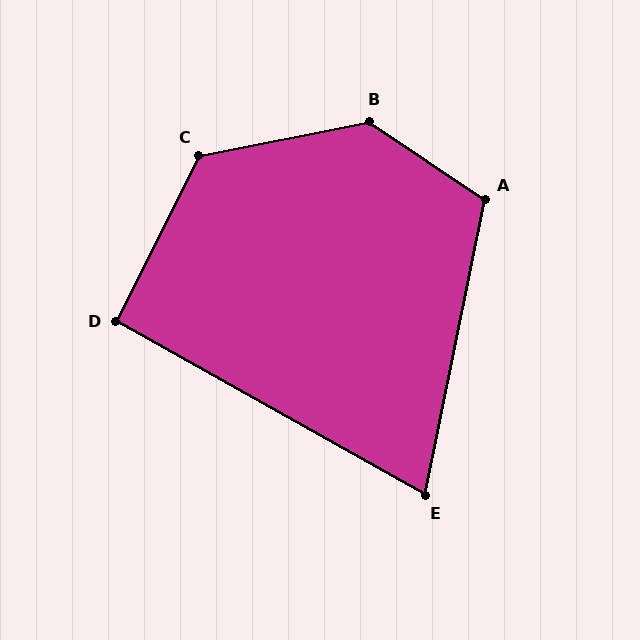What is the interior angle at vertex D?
Approximately 93 degrees (approximately right).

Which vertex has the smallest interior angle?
E, at approximately 72 degrees.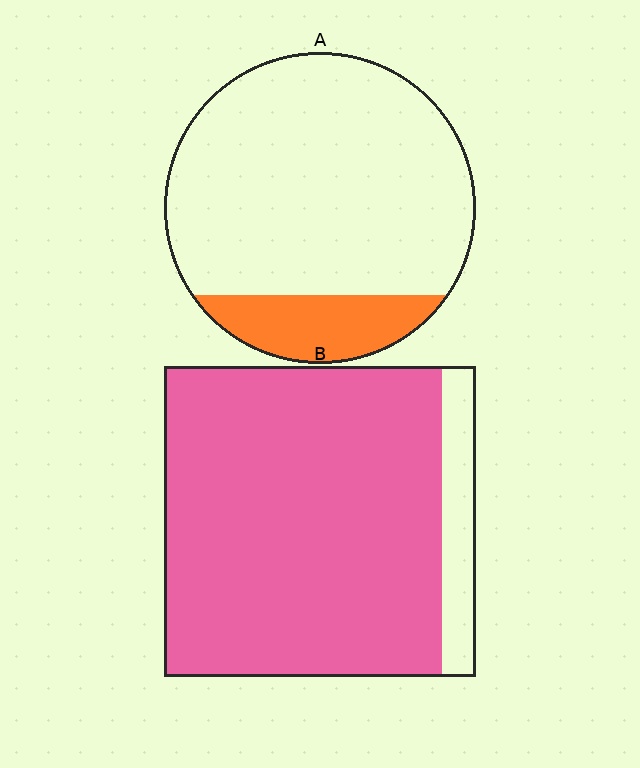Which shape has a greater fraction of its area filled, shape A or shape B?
Shape B.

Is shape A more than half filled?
No.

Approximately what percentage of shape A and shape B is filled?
A is approximately 15% and B is approximately 90%.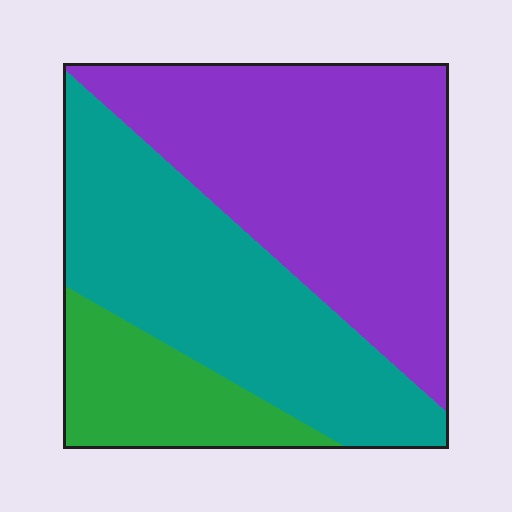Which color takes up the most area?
Purple, at roughly 45%.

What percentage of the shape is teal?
Teal takes up between a quarter and a half of the shape.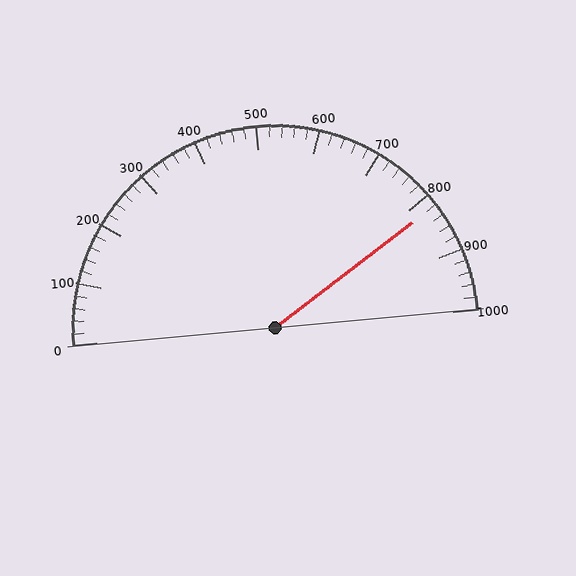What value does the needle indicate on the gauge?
The needle indicates approximately 820.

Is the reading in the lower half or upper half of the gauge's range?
The reading is in the upper half of the range (0 to 1000).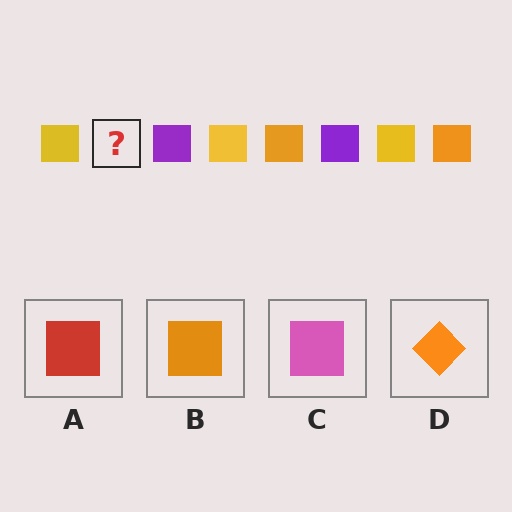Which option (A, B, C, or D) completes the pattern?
B.